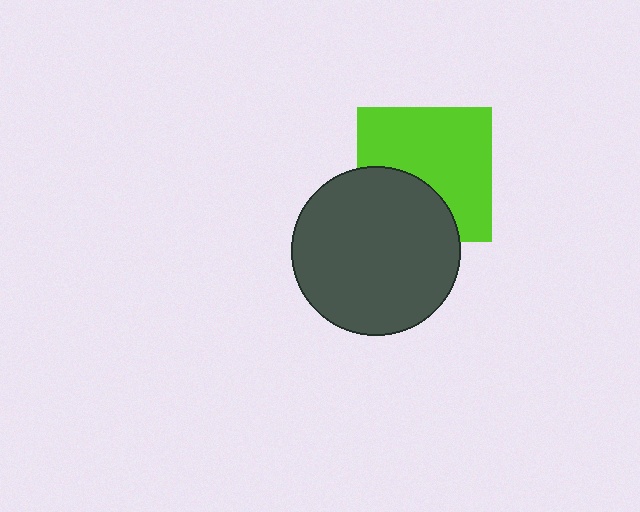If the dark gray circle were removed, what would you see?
You would see the complete lime square.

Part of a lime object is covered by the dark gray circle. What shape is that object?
It is a square.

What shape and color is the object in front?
The object in front is a dark gray circle.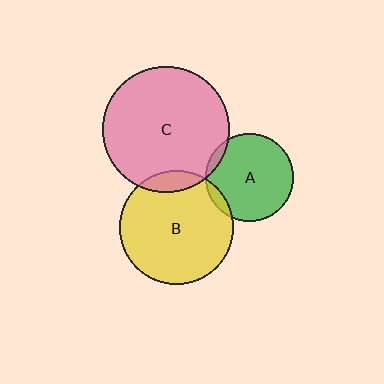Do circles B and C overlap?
Yes.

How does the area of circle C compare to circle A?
Approximately 2.1 times.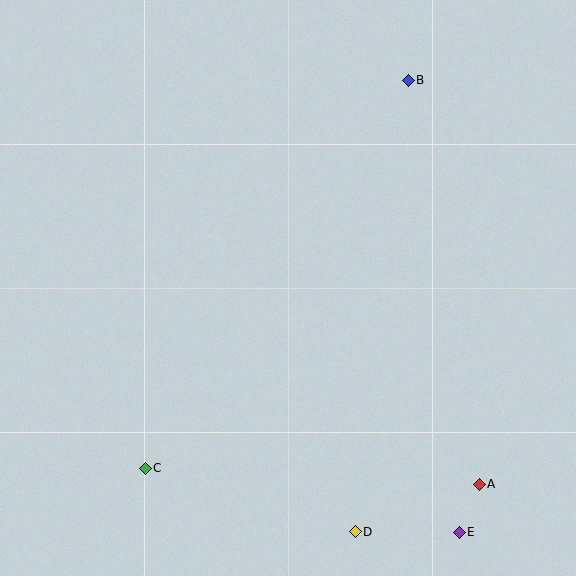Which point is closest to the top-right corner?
Point B is closest to the top-right corner.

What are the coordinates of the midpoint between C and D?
The midpoint between C and D is at (250, 500).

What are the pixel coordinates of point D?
Point D is at (355, 532).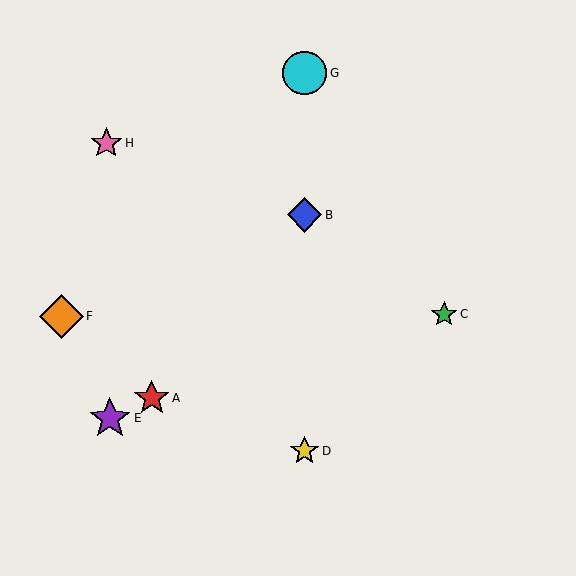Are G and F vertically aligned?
No, G is at x≈305 and F is at x≈61.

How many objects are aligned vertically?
3 objects (B, D, G) are aligned vertically.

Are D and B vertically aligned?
Yes, both are at x≈305.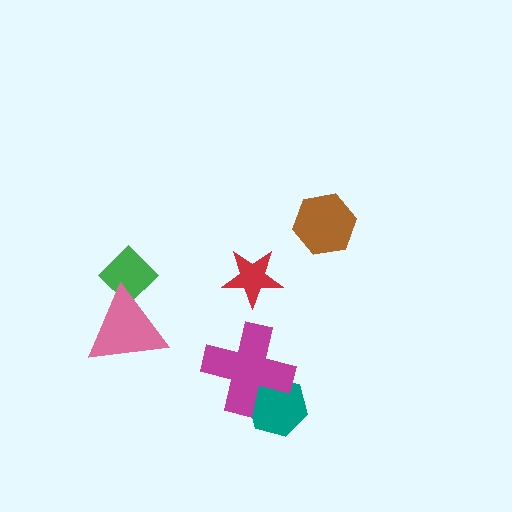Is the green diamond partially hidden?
Yes, it is partially covered by another shape.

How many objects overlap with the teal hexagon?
1 object overlaps with the teal hexagon.